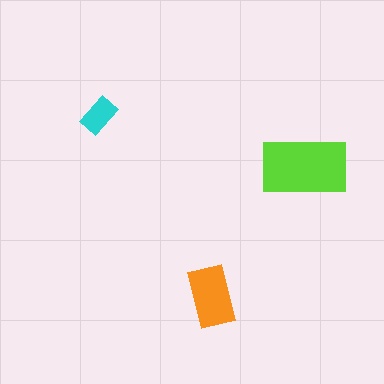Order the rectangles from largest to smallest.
the lime one, the orange one, the cyan one.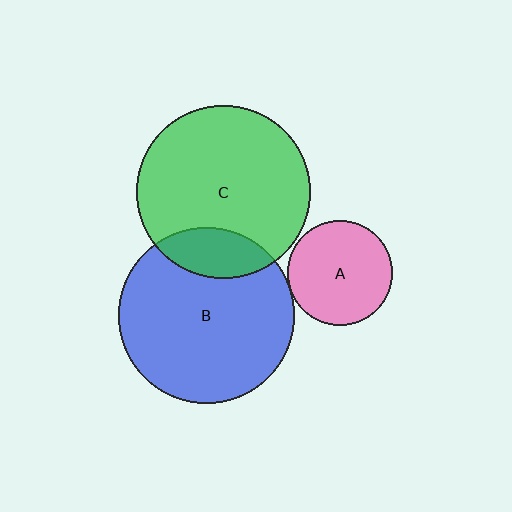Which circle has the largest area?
Circle B (blue).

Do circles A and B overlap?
Yes.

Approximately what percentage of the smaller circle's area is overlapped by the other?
Approximately 5%.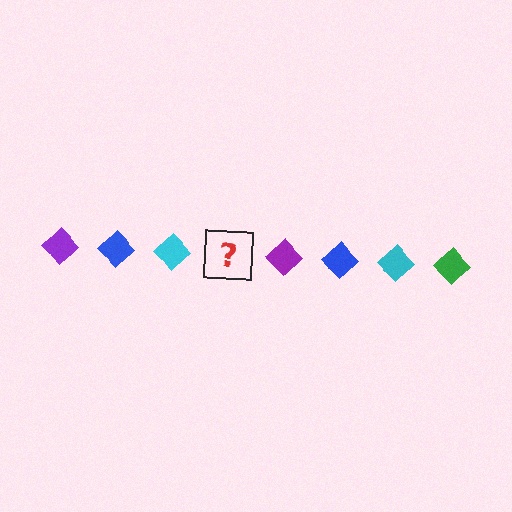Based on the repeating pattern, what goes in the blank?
The blank should be a green diamond.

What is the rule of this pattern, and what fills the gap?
The rule is that the pattern cycles through purple, blue, cyan, green diamonds. The gap should be filled with a green diamond.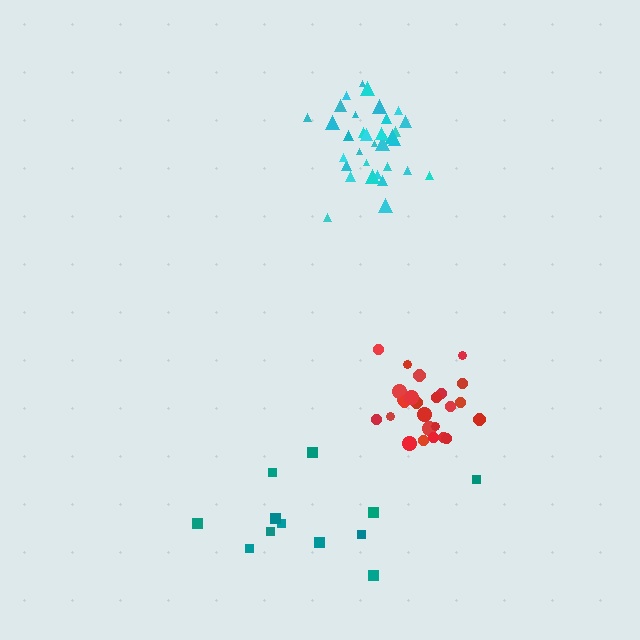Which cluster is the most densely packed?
Cyan.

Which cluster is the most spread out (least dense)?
Teal.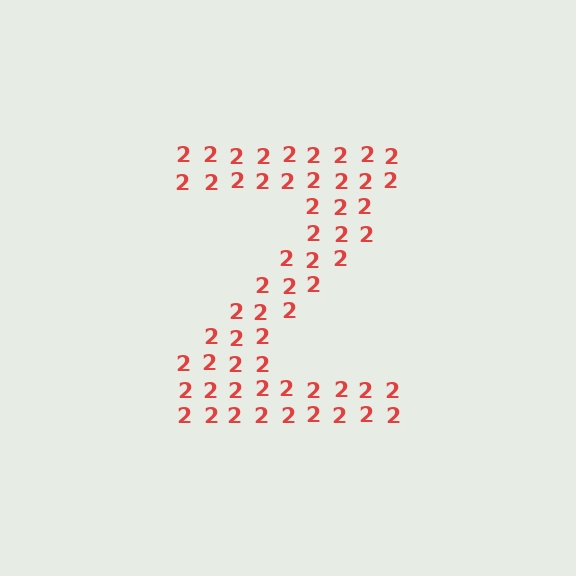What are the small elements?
The small elements are digit 2's.